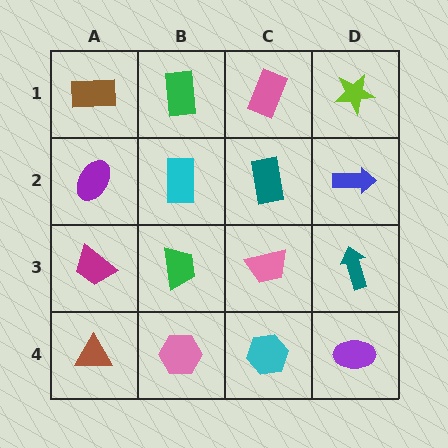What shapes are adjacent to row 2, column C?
A pink rectangle (row 1, column C), a pink trapezoid (row 3, column C), a cyan rectangle (row 2, column B), a blue arrow (row 2, column D).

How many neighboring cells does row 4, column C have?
3.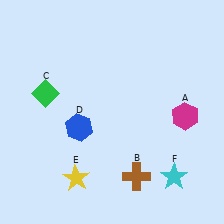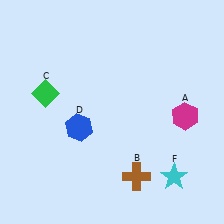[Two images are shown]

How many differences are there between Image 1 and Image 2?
There is 1 difference between the two images.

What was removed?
The yellow star (E) was removed in Image 2.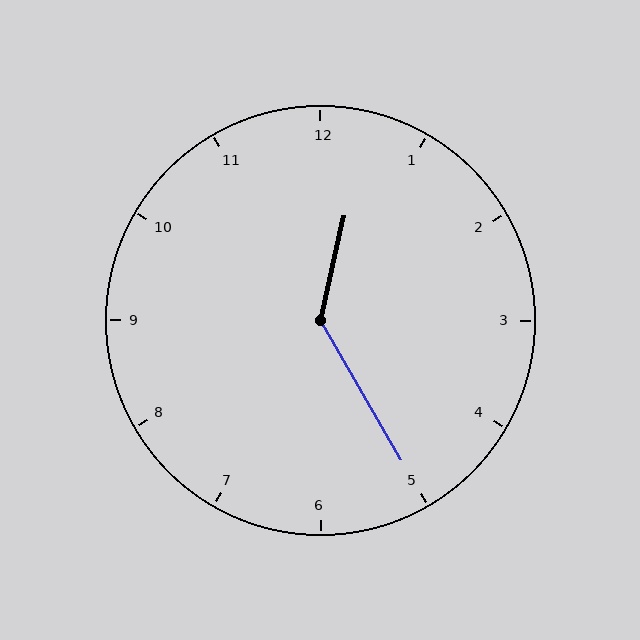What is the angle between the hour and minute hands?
Approximately 138 degrees.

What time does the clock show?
12:25.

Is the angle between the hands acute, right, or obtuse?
It is obtuse.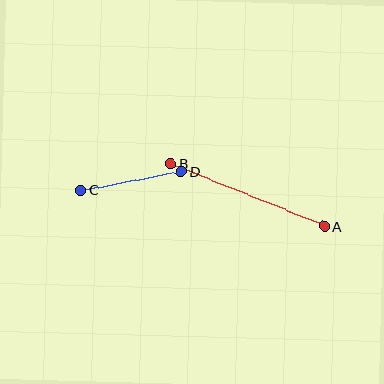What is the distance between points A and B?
The distance is approximately 166 pixels.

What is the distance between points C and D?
The distance is approximately 102 pixels.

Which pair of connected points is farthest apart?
Points A and B are farthest apart.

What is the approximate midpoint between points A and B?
The midpoint is at approximately (248, 195) pixels.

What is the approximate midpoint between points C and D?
The midpoint is at approximately (131, 181) pixels.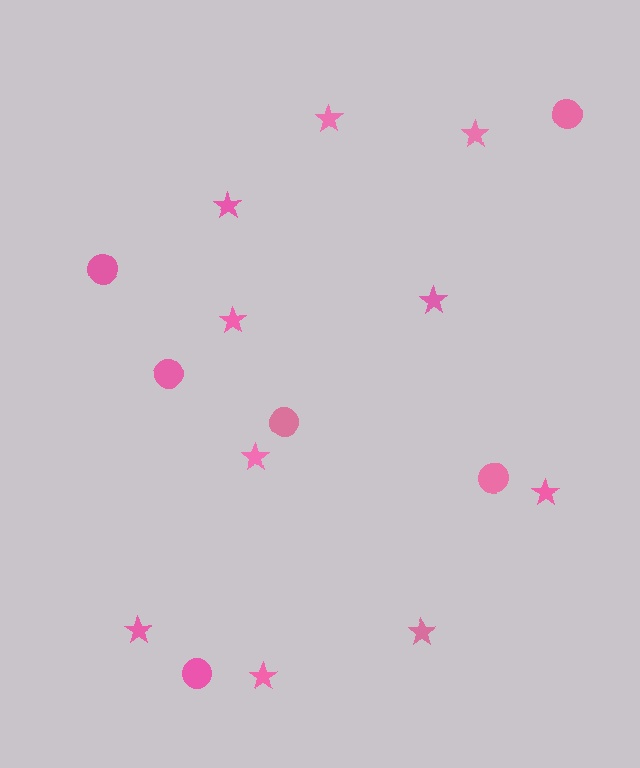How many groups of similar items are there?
There are 2 groups: one group of stars (10) and one group of circles (6).